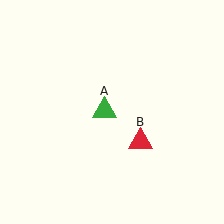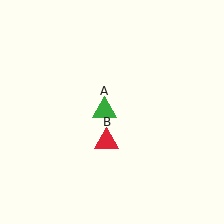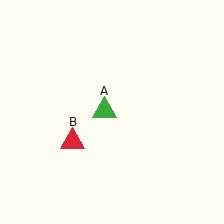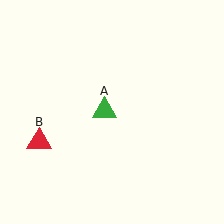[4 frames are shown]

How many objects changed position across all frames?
1 object changed position: red triangle (object B).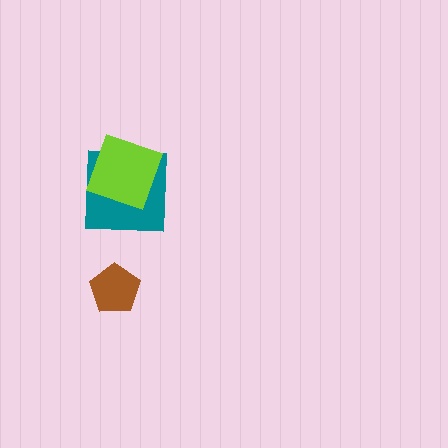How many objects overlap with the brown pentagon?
0 objects overlap with the brown pentagon.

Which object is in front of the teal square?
The lime diamond is in front of the teal square.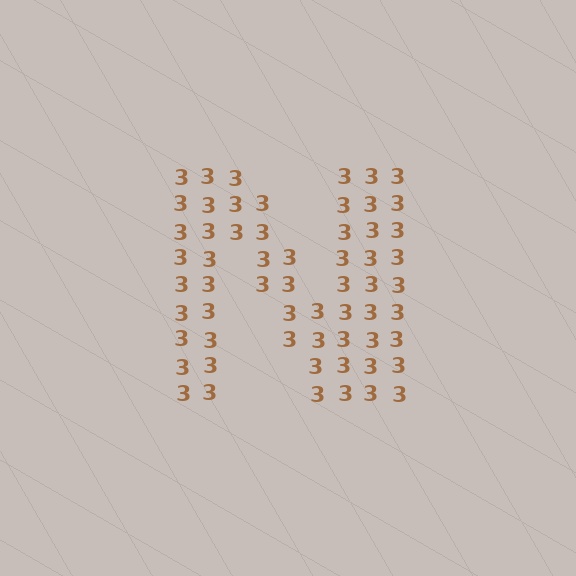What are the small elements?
The small elements are digit 3's.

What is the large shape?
The large shape is the letter N.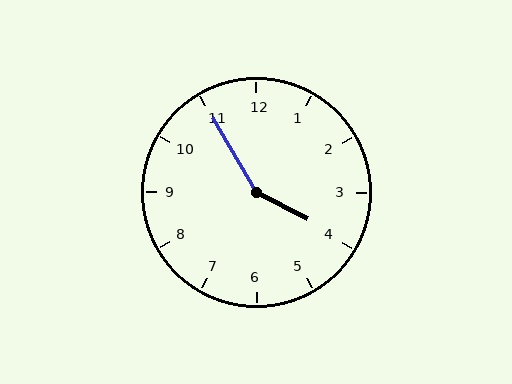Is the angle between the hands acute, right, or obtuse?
It is obtuse.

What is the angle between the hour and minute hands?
Approximately 148 degrees.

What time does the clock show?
3:55.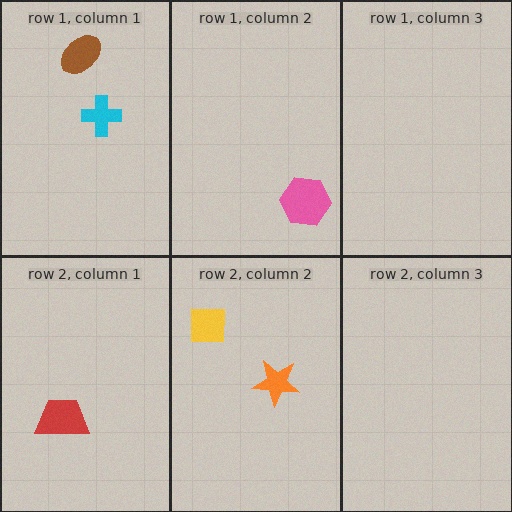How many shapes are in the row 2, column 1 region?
1.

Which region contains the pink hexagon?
The row 1, column 2 region.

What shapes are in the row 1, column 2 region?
The pink hexagon.